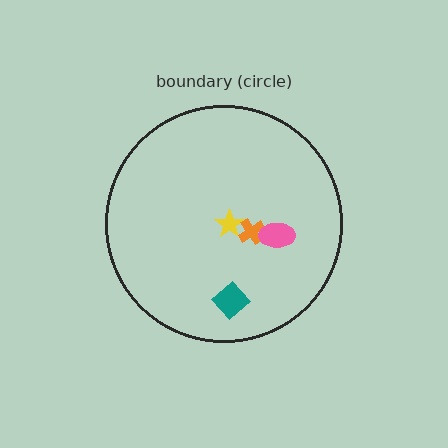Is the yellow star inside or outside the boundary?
Inside.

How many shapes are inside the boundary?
4 inside, 0 outside.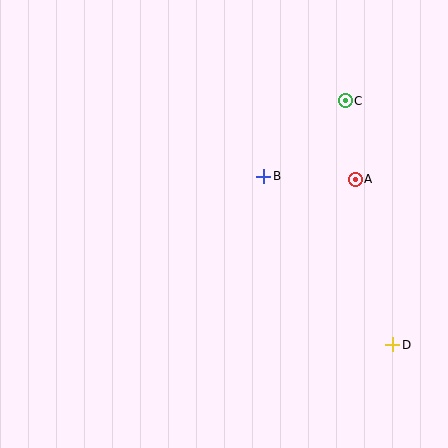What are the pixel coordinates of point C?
Point C is at (345, 101).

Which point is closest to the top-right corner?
Point C is closest to the top-right corner.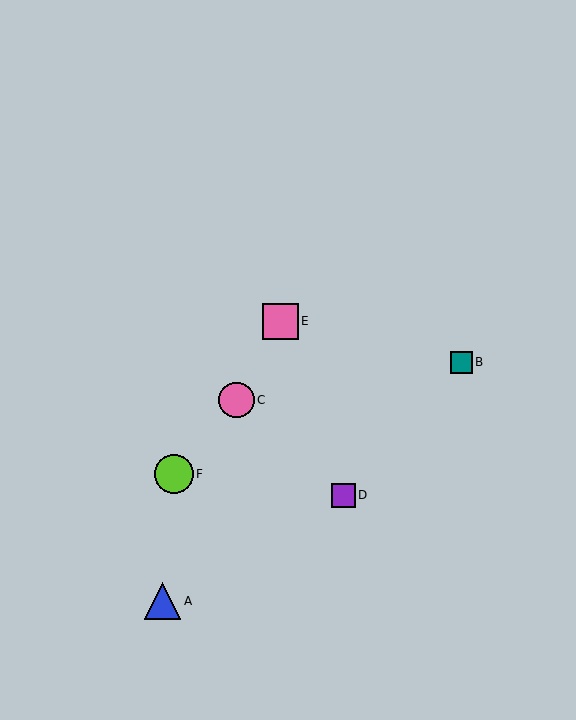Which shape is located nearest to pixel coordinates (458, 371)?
The teal square (labeled B) at (461, 362) is nearest to that location.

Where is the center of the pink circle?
The center of the pink circle is at (237, 400).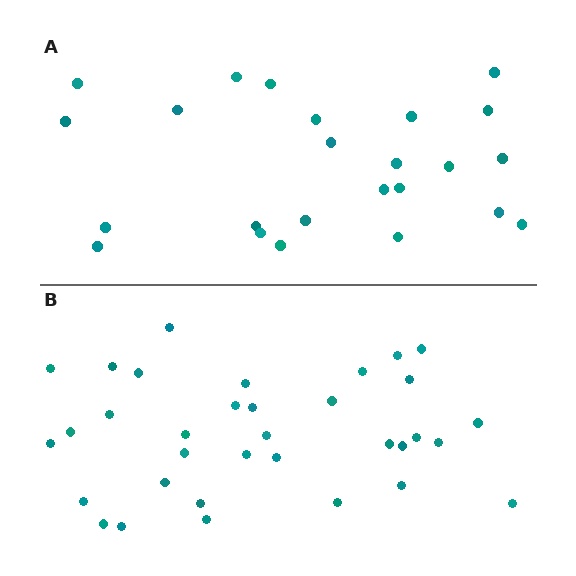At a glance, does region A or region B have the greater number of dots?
Region B (the bottom region) has more dots.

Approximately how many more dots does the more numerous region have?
Region B has roughly 10 or so more dots than region A.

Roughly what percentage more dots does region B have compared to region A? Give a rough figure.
About 40% more.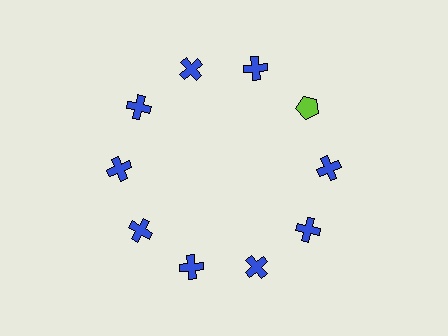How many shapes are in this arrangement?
There are 10 shapes arranged in a ring pattern.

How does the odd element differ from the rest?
It differs in both color (lime instead of blue) and shape (pentagon instead of cross).